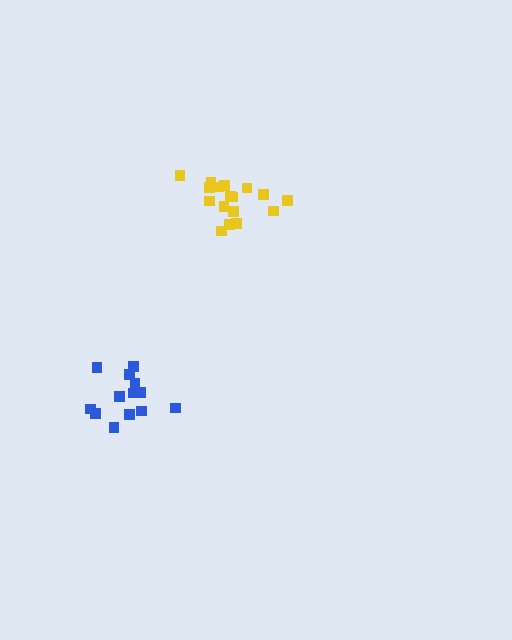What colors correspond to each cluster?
The clusters are colored: yellow, blue.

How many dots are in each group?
Group 1: 17 dots, Group 2: 13 dots (30 total).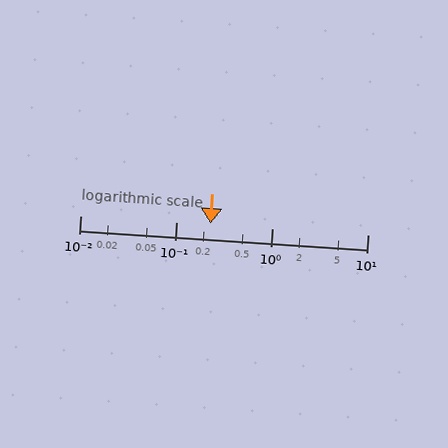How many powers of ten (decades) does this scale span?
The scale spans 3 decades, from 0.01 to 10.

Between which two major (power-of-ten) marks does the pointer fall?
The pointer is between 0.1 and 1.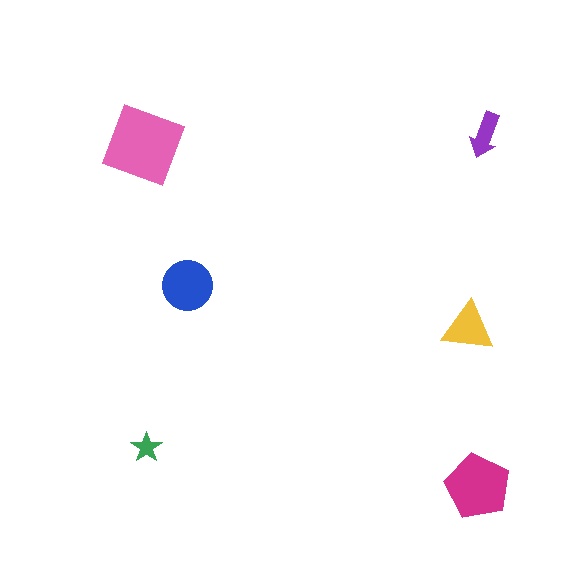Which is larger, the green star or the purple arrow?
The purple arrow.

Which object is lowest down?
The magenta pentagon is bottommost.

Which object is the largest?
The pink diamond.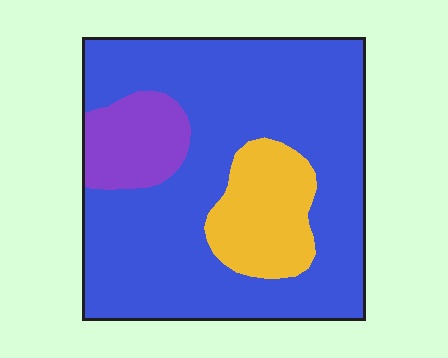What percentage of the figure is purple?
Purple takes up about one tenth (1/10) of the figure.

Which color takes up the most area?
Blue, at roughly 75%.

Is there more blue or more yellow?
Blue.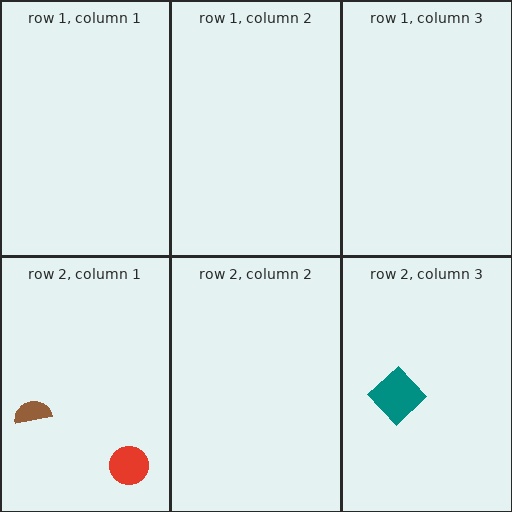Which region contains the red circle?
The row 2, column 1 region.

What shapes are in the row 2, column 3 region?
The teal diamond.